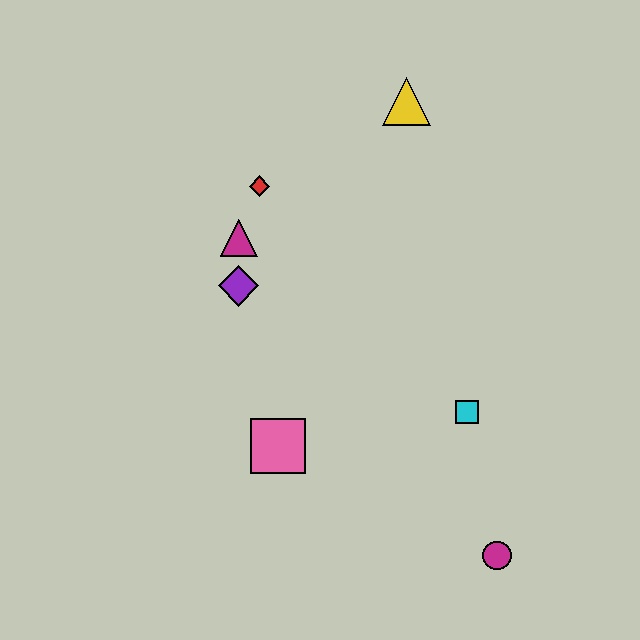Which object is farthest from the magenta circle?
The yellow triangle is farthest from the magenta circle.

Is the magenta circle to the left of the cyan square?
No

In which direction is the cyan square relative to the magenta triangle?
The cyan square is to the right of the magenta triangle.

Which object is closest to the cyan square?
The magenta circle is closest to the cyan square.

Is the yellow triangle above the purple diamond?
Yes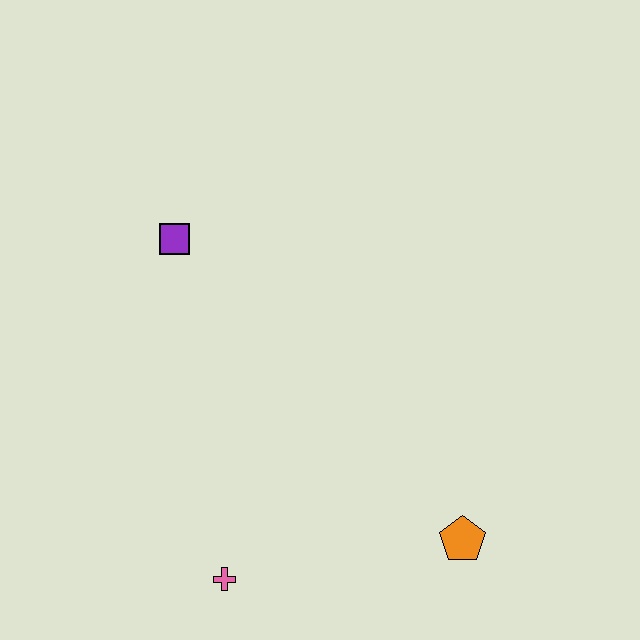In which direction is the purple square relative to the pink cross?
The purple square is above the pink cross.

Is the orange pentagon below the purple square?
Yes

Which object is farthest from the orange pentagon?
The purple square is farthest from the orange pentagon.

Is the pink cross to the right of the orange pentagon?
No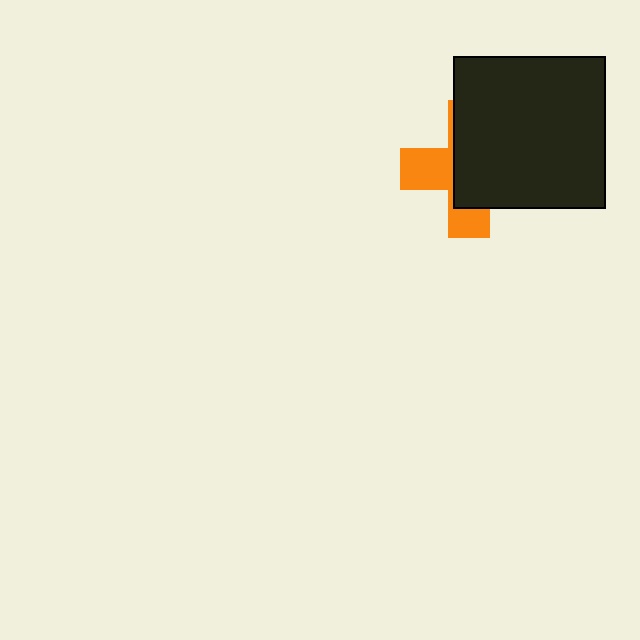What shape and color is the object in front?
The object in front is a black square.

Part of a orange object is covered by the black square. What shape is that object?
It is a cross.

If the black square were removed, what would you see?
You would see the complete orange cross.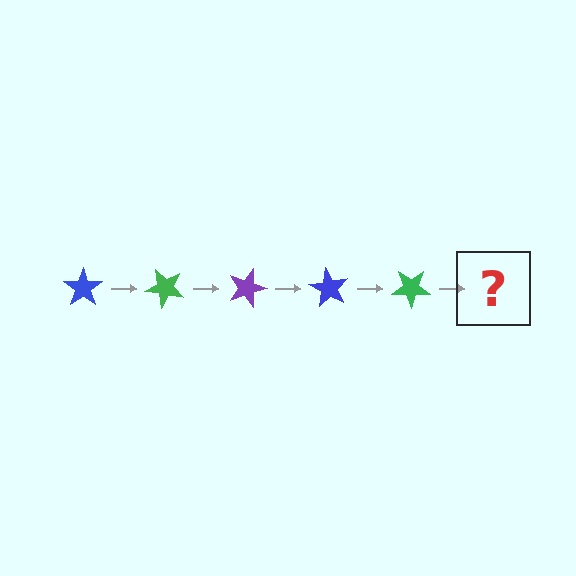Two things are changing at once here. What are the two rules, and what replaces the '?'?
The two rules are that it rotates 45 degrees each step and the color cycles through blue, green, and purple. The '?' should be a purple star, rotated 225 degrees from the start.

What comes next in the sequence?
The next element should be a purple star, rotated 225 degrees from the start.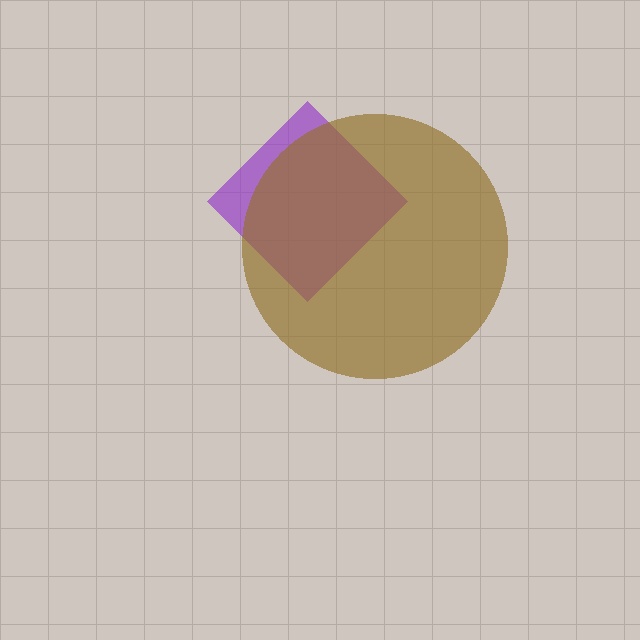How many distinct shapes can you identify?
There are 2 distinct shapes: a purple diamond, a brown circle.